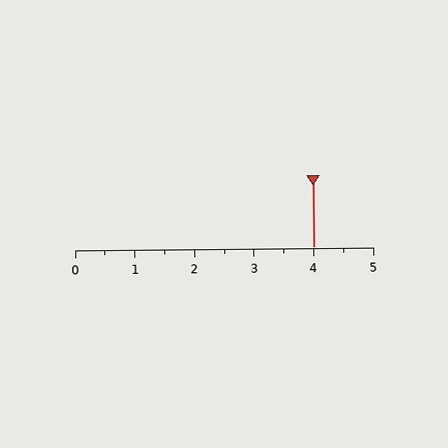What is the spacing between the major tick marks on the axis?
The major ticks are spaced 1 apart.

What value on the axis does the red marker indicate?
The marker indicates approximately 4.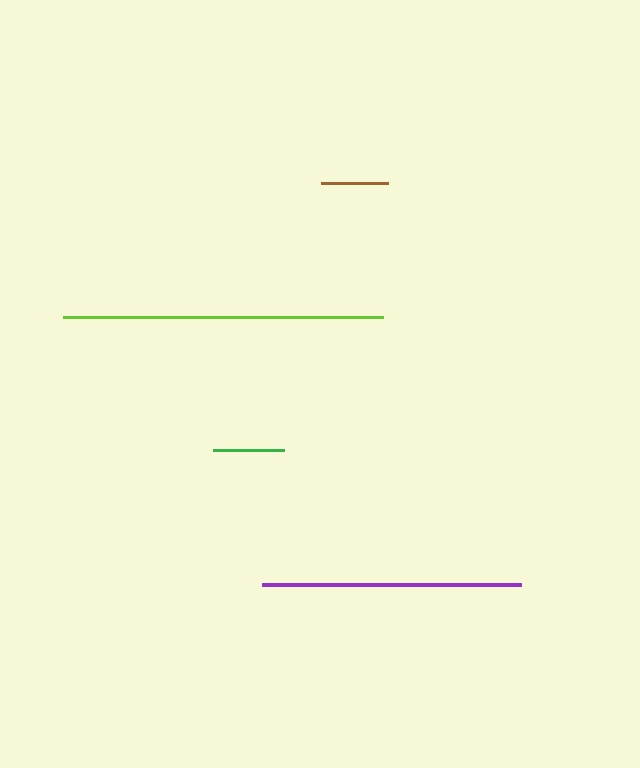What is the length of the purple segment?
The purple segment is approximately 259 pixels long.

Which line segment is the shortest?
The brown line is the shortest at approximately 67 pixels.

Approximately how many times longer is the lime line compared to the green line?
The lime line is approximately 4.5 times the length of the green line.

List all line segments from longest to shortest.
From longest to shortest: lime, purple, green, brown.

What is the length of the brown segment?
The brown segment is approximately 67 pixels long.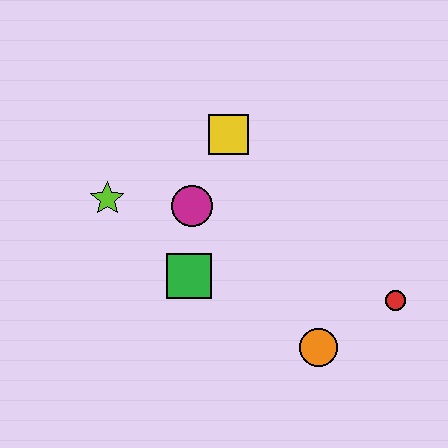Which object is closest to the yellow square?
The magenta circle is closest to the yellow square.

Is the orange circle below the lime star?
Yes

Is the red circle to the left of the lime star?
No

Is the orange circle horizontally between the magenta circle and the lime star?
No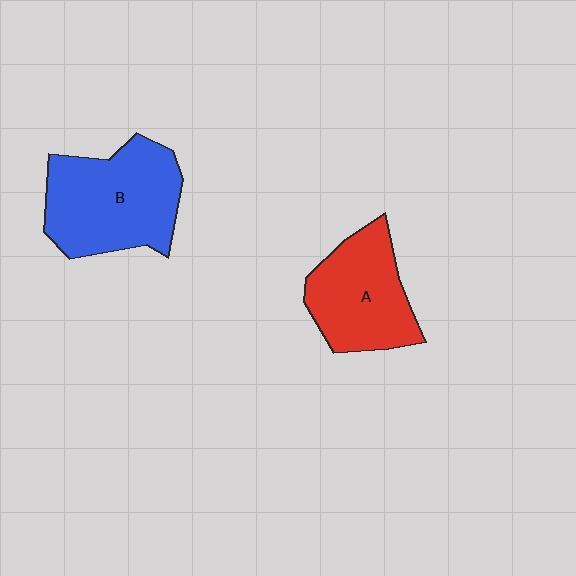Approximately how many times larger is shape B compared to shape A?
Approximately 1.3 times.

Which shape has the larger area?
Shape B (blue).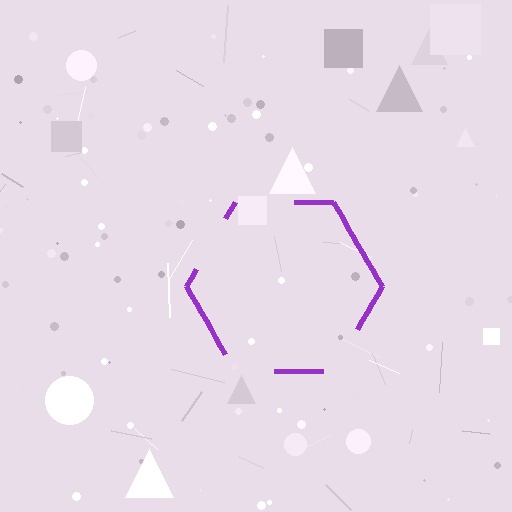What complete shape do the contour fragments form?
The contour fragments form a hexagon.